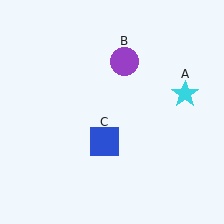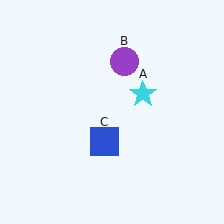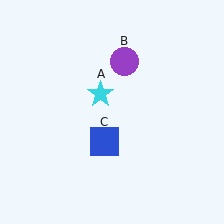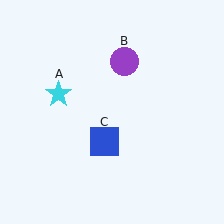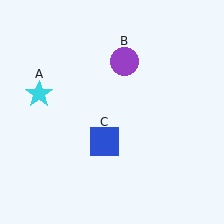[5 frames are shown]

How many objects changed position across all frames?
1 object changed position: cyan star (object A).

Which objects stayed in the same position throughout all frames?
Purple circle (object B) and blue square (object C) remained stationary.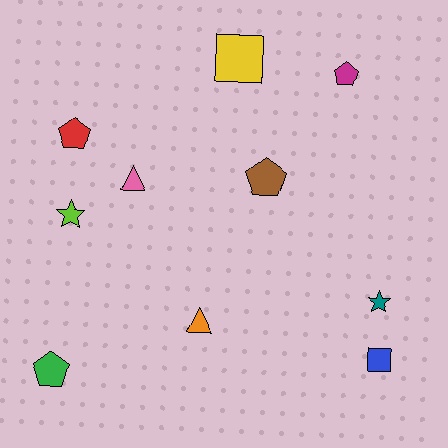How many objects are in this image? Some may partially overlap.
There are 10 objects.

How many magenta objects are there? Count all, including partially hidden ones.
There is 1 magenta object.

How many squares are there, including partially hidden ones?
There are 2 squares.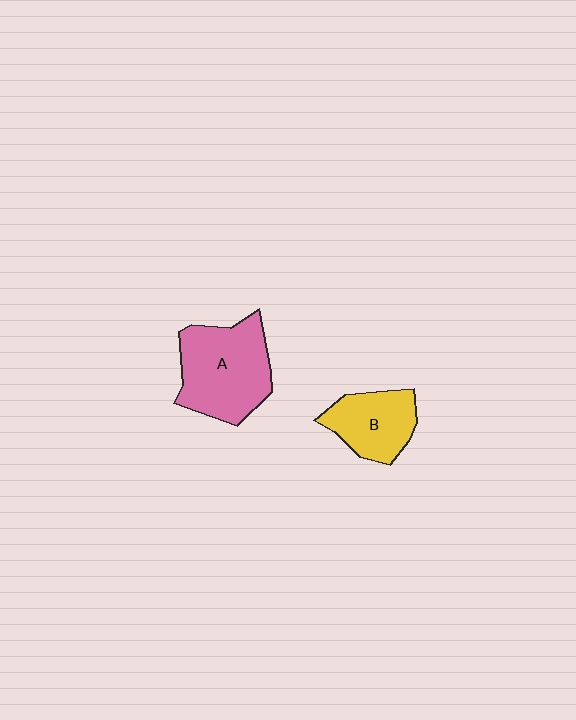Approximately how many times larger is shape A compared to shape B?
Approximately 1.5 times.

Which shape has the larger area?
Shape A (pink).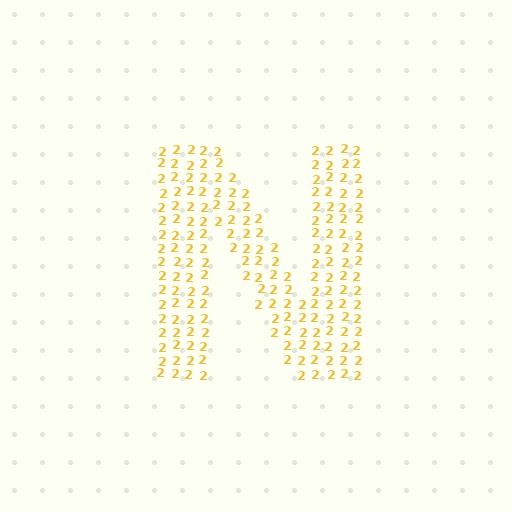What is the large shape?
The large shape is the letter N.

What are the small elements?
The small elements are digit 2's.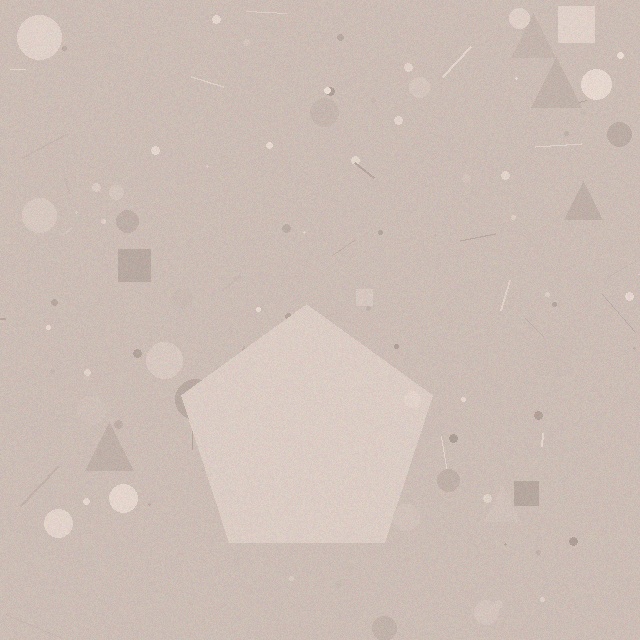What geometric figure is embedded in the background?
A pentagon is embedded in the background.